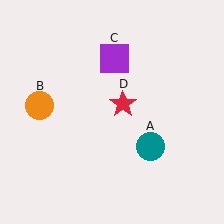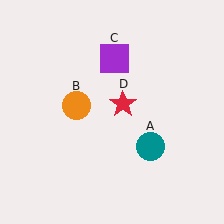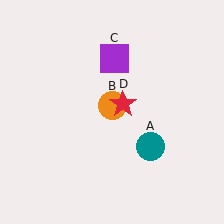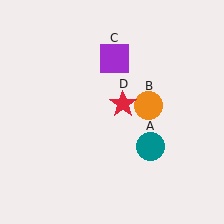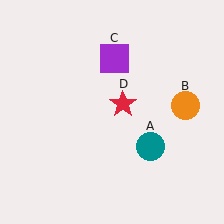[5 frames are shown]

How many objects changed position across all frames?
1 object changed position: orange circle (object B).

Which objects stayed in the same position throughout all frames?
Teal circle (object A) and purple square (object C) and red star (object D) remained stationary.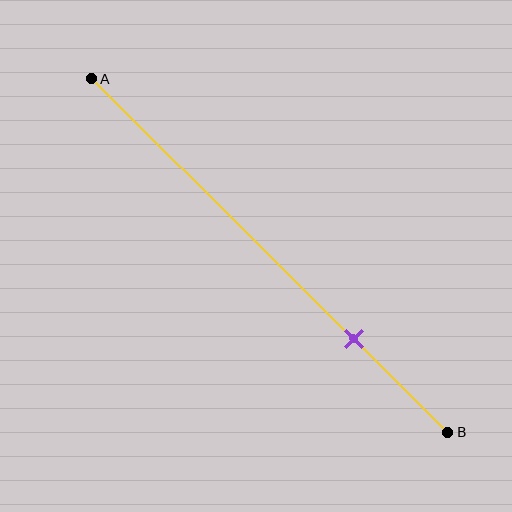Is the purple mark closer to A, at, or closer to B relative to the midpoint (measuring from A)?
The purple mark is closer to point B than the midpoint of segment AB.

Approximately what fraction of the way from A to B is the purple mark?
The purple mark is approximately 75% of the way from A to B.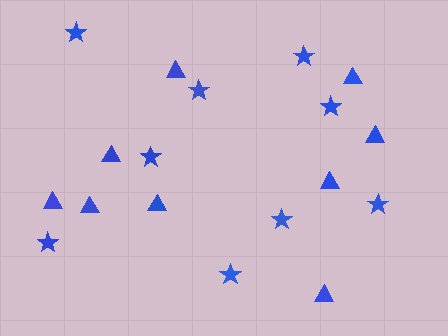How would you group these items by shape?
There are 2 groups: one group of triangles (9) and one group of stars (9).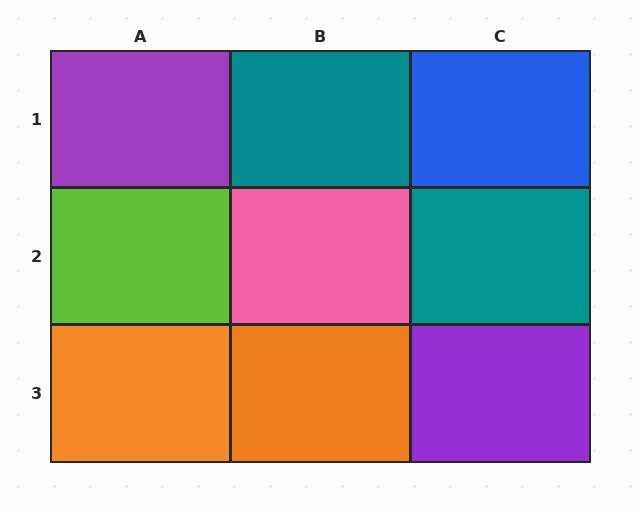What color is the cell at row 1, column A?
Purple.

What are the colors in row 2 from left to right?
Lime, pink, teal.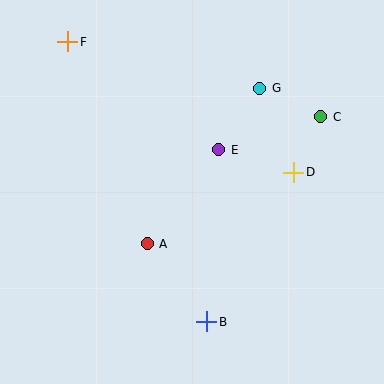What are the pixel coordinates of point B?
Point B is at (207, 322).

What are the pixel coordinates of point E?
Point E is at (219, 150).